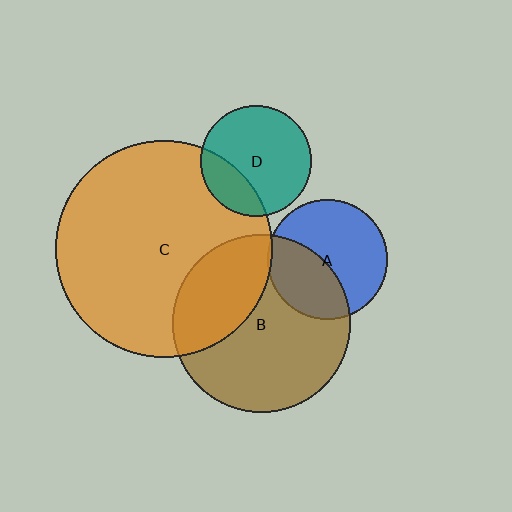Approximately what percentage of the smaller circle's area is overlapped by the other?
Approximately 5%.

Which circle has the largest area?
Circle C (orange).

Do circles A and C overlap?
Yes.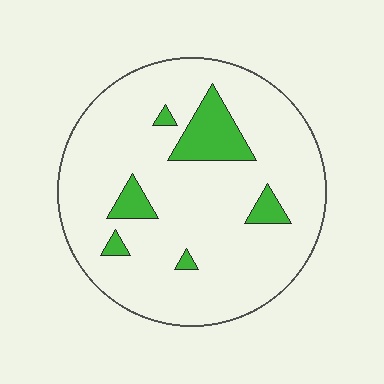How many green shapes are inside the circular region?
6.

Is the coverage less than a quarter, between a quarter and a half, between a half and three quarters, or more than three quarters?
Less than a quarter.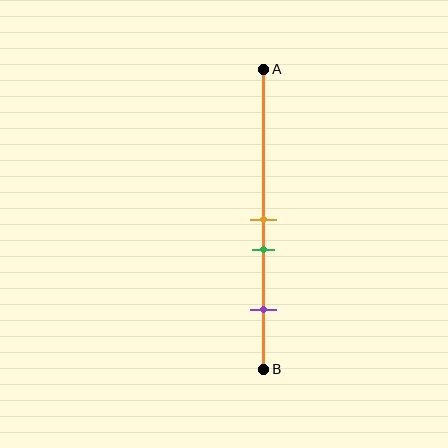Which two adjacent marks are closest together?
The orange and green marks are the closest adjacent pair.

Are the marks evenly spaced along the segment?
No, the marks are not evenly spaced.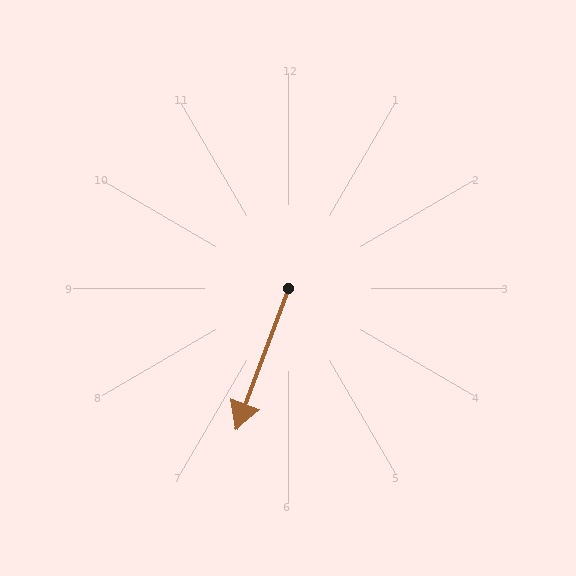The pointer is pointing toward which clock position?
Roughly 7 o'clock.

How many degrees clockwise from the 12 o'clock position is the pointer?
Approximately 200 degrees.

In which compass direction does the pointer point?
South.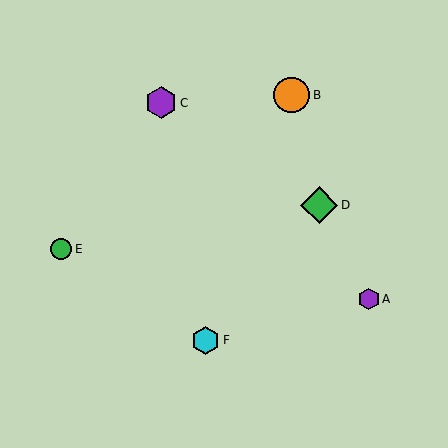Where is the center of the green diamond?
The center of the green diamond is at (319, 205).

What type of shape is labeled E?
Shape E is a green circle.